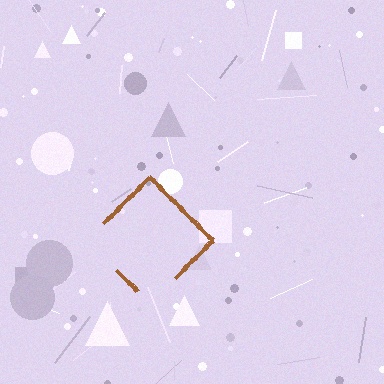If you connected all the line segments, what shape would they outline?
They would outline a diamond.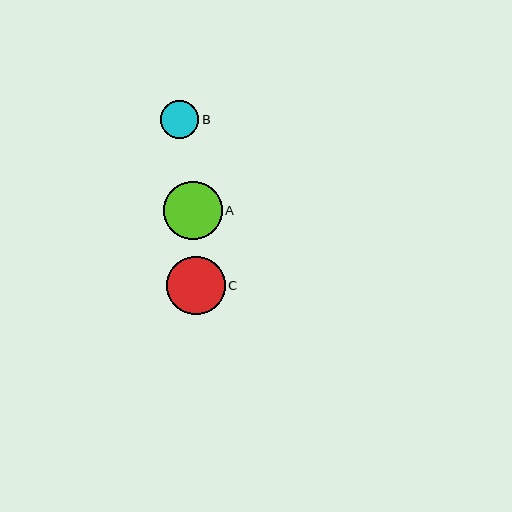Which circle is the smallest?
Circle B is the smallest with a size of approximately 38 pixels.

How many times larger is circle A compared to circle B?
Circle A is approximately 1.5 times the size of circle B.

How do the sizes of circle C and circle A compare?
Circle C and circle A are approximately the same size.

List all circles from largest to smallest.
From largest to smallest: C, A, B.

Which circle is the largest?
Circle C is the largest with a size of approximately 59 pixels.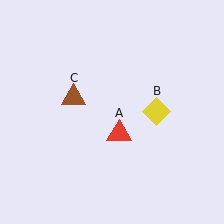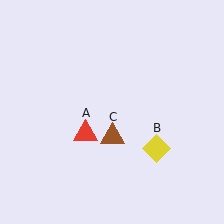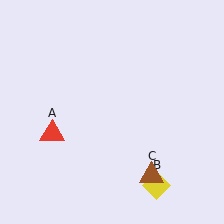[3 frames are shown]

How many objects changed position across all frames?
3 objects changed position: red triangle (object A), yellow diamond (object B), brown triangle (object C).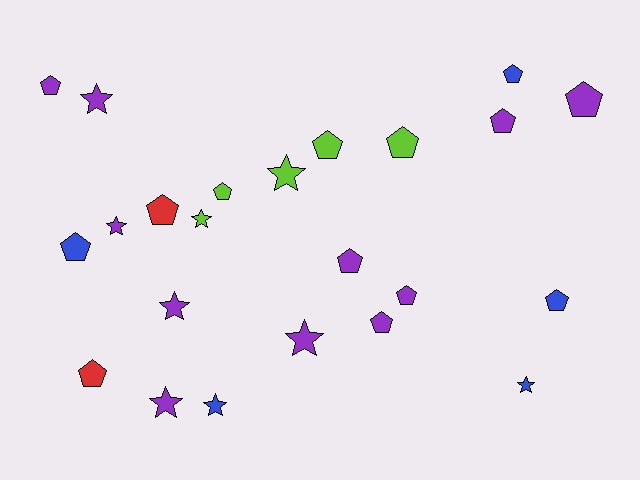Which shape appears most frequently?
Pentagon, with 14 objects.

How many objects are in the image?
There are 23 objects.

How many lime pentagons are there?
There are 3 lime pentagons.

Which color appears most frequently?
Purple, with 11 objects.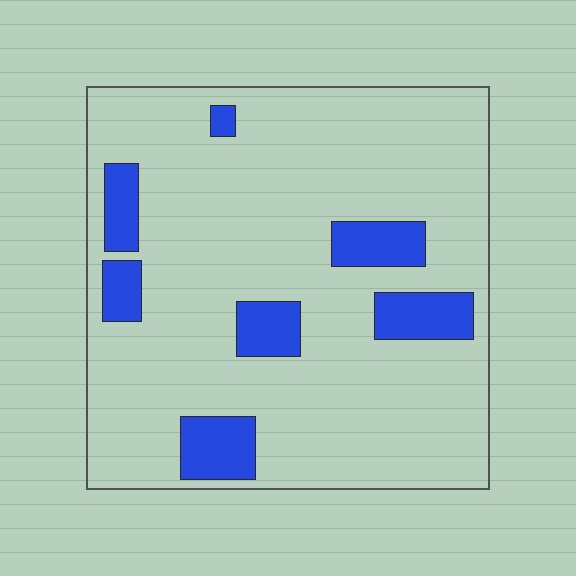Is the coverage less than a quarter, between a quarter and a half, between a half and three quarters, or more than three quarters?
Less than a quarter.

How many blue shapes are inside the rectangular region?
7.